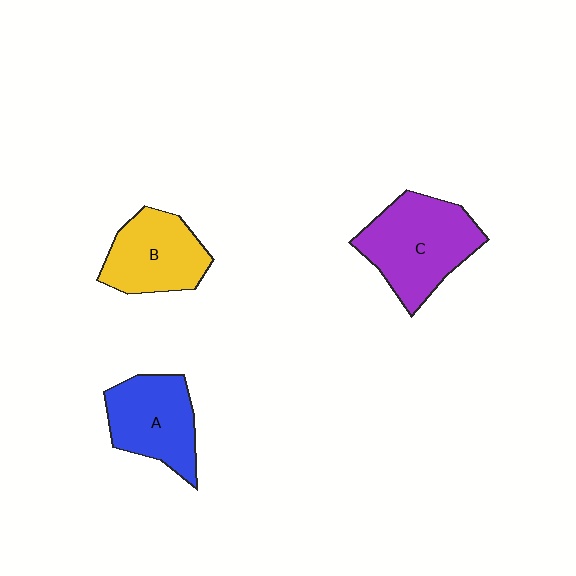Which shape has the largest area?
Shape C (purple).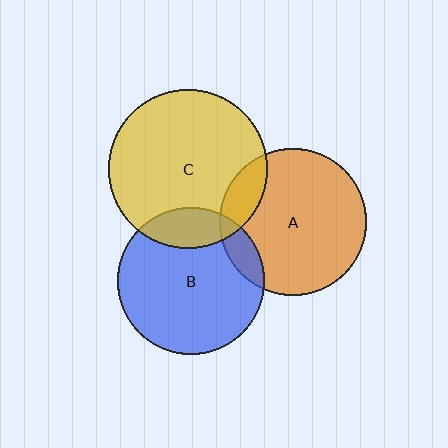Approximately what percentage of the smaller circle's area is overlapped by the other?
Approximately 15%.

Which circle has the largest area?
Circle C (yellow).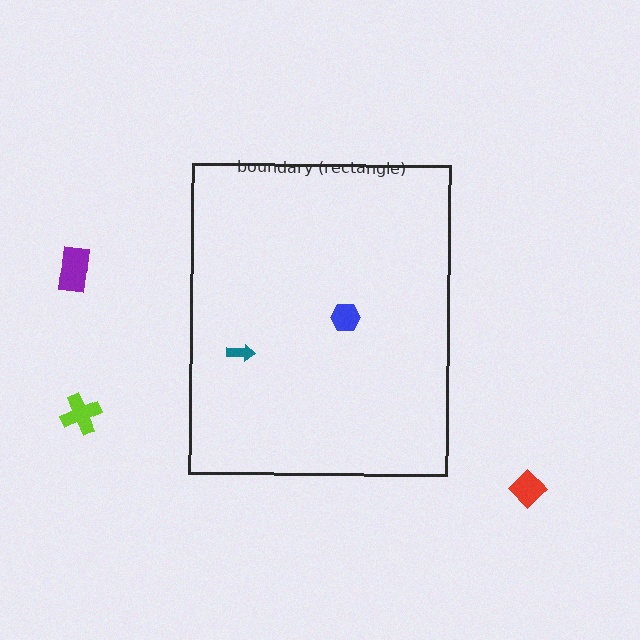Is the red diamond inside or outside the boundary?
Outside.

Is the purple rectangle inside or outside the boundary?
Outside.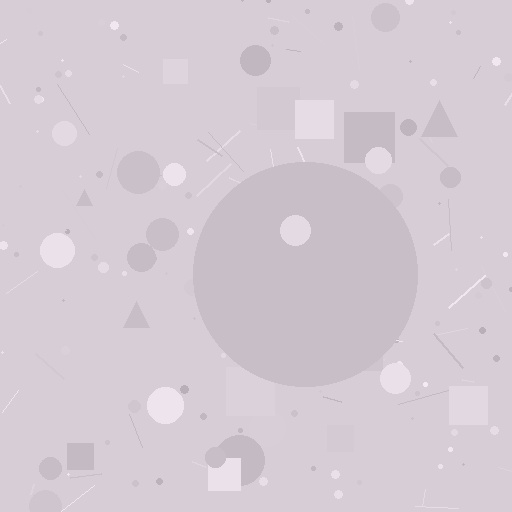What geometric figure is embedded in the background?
A circle is embedded in the background.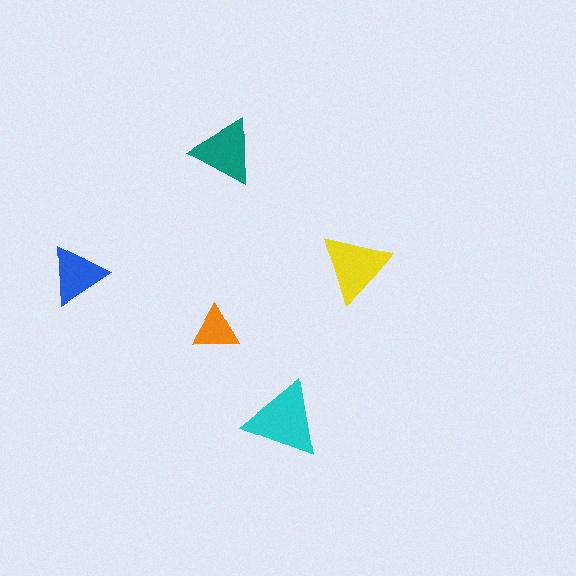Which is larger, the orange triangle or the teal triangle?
The teal one.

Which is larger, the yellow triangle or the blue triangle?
The yellow one.